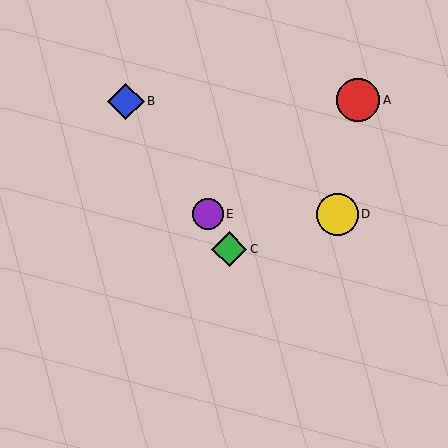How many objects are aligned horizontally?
2 objects (D, E) are aligned horizontally.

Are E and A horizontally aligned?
No, E is at y≈214 and A is at y≈100.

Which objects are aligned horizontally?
Objects D, E are aligned horizontally.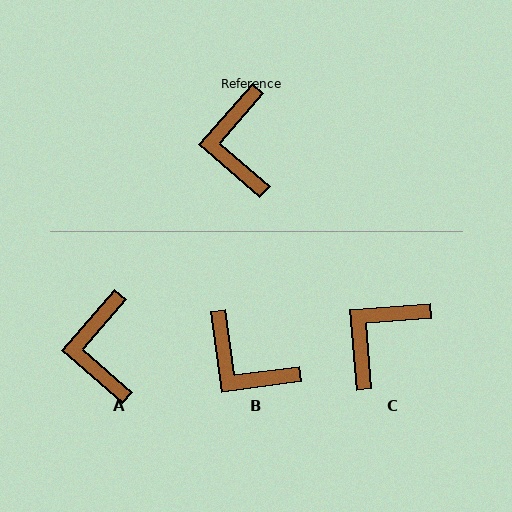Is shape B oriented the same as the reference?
No, it is off by about 49 degrees.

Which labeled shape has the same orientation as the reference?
A.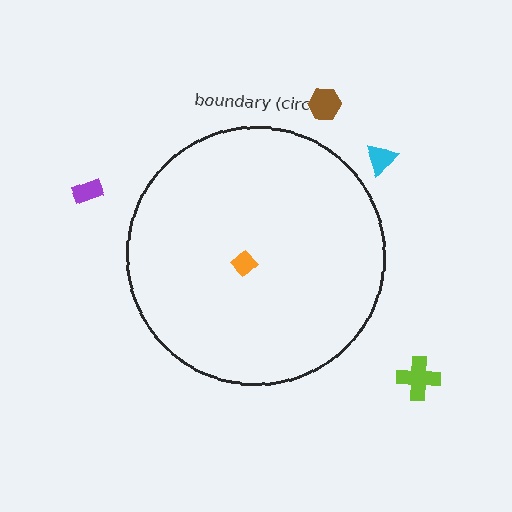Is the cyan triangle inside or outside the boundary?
Outside.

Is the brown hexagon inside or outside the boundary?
Outside.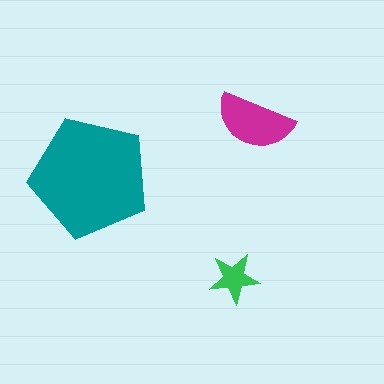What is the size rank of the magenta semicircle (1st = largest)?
2nd.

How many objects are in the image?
There are 3 objects in the image.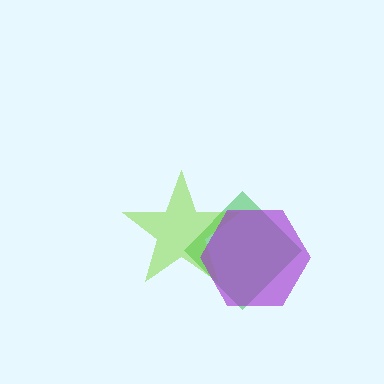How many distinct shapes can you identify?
There are 3 distinct shapes: a green diamond, a lime star, a purple hexagon.